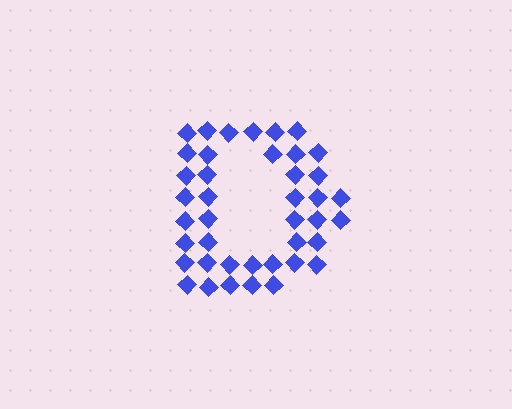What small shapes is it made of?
It is made of small diamonds.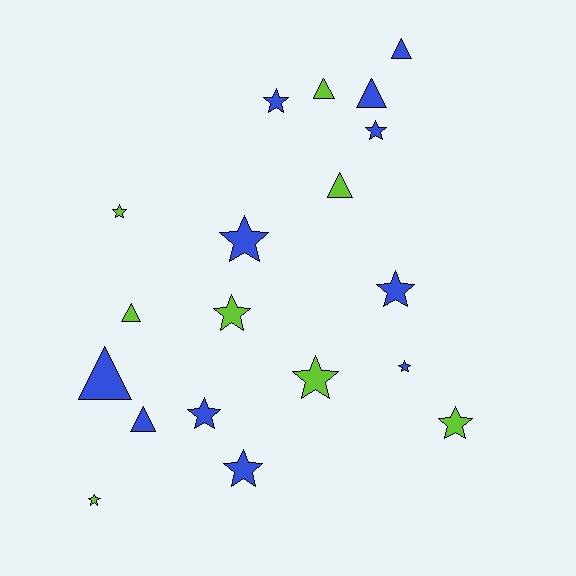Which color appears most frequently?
Blue, with 11 objects.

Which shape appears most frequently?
Star, with 12 objects.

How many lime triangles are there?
There are 3 lime triangles.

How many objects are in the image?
There are 19 objects.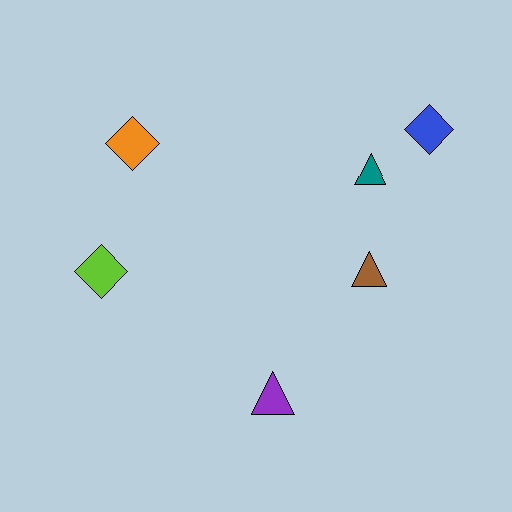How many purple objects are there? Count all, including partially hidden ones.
There is 1 purple object.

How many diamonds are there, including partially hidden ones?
There are 3 diamonds.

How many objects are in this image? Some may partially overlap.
There are 6 objects.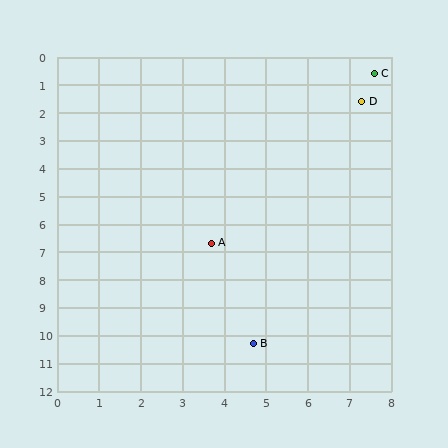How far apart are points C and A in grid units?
Points C and A are about 7.2 grid units apart.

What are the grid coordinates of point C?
Point C is at approximately (7.6, 0.6).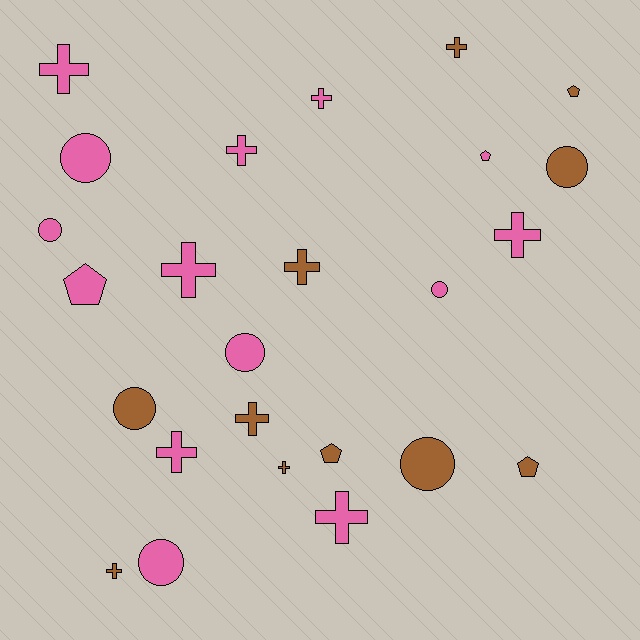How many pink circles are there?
There are 5 pink circles.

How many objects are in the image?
There are 25 objects.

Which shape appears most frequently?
Cross, with 12 objects.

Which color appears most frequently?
Pink, with 14 objects.